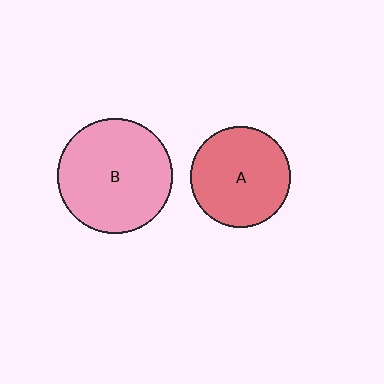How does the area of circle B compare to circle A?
Approximately 1.3 times.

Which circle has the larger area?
Circle B (pink).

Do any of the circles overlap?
No, none of the circles overlap.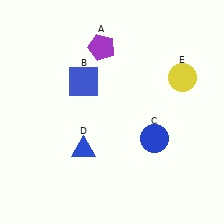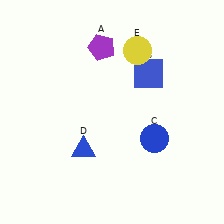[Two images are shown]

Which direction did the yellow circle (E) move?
The yellow circle (E) moved left.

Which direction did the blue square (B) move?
The blue square (B) moved right.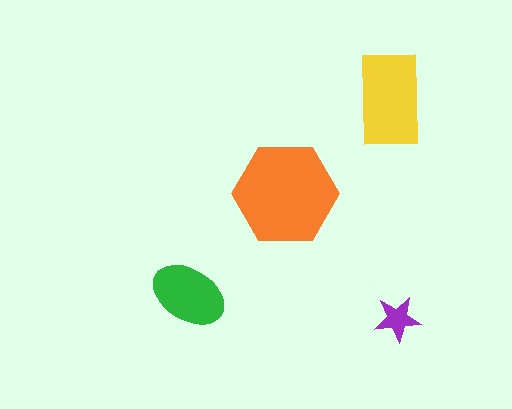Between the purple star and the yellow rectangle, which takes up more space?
The yellow rectangle.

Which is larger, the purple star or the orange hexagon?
The orange hexagon.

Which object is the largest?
The orange hexagon.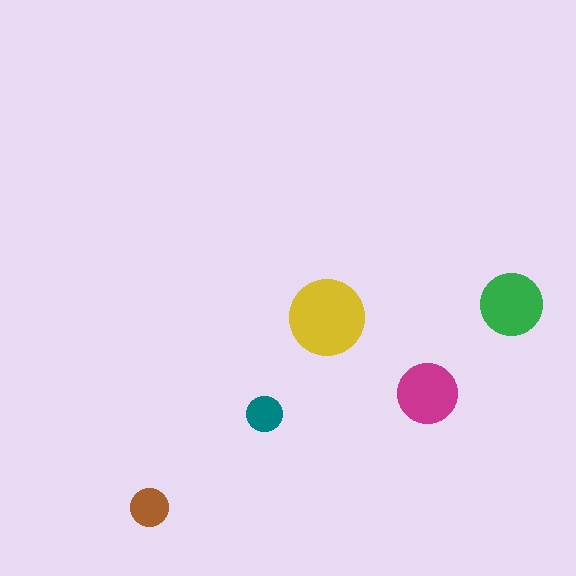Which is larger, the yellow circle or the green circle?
The yellow one.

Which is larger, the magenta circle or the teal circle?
The magenta one.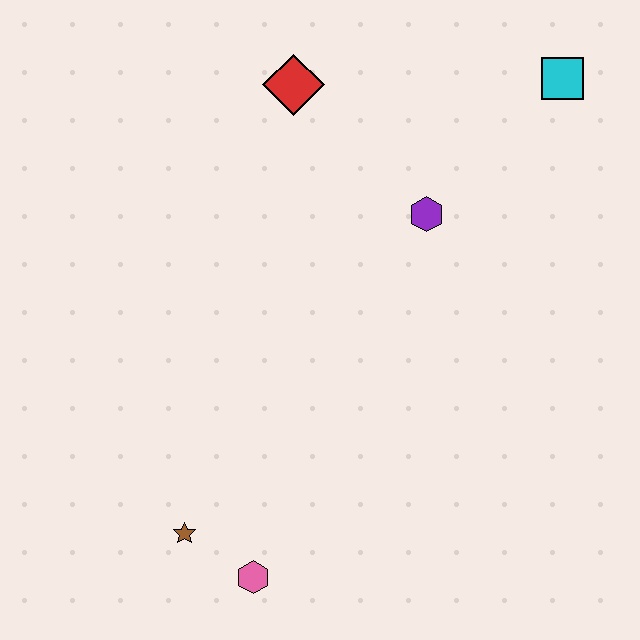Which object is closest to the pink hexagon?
The brown star is closest to the pink hexagon.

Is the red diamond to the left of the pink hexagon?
No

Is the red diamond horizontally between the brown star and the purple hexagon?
Yes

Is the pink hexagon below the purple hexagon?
Yes